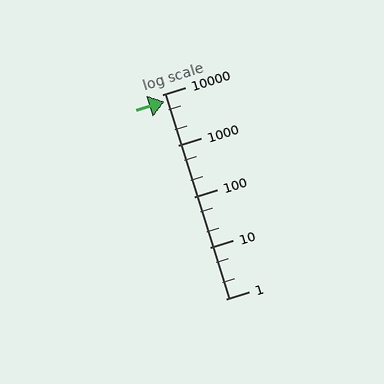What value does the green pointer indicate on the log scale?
The pointer indicates approximately 7200.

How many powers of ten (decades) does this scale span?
The scale spans 4 decades, from 1 to 10000.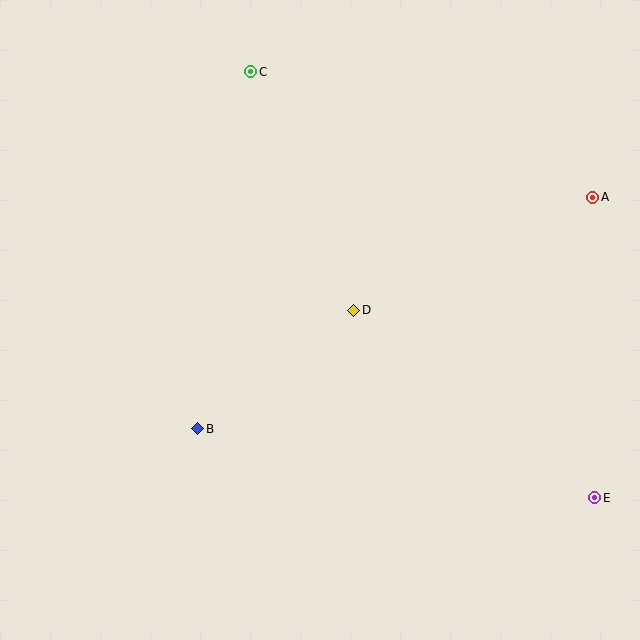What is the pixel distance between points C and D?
The distance between C and D is 259 pixels.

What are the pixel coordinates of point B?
Point B is at (198, 429).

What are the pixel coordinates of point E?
Point E is at (595, 498).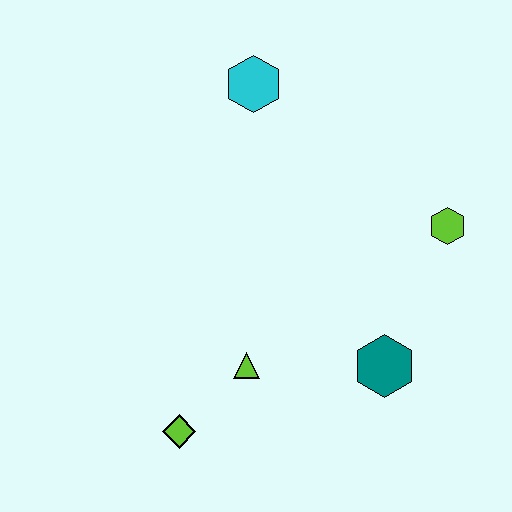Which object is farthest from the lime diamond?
The cyan hexagon is farthest from the lime diamond.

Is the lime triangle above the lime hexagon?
No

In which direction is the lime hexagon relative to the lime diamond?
The lime hexagon is to the right of the lime diamond.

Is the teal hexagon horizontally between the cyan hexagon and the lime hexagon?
Yes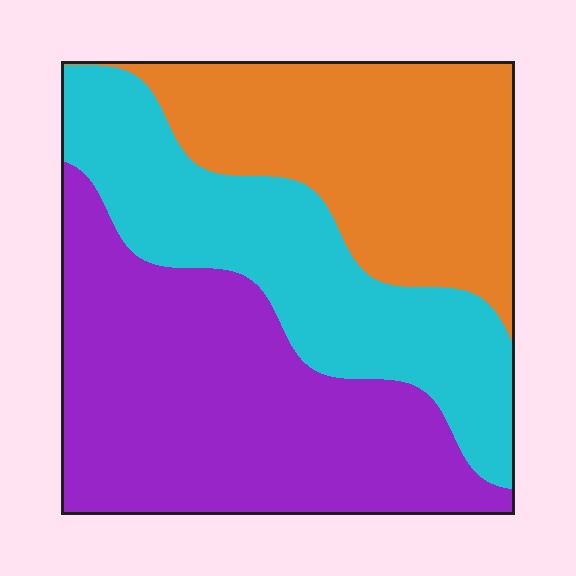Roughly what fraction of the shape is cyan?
Cyan takes up about one third (1/3) of the shape.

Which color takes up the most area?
Purple, at roughly 40%.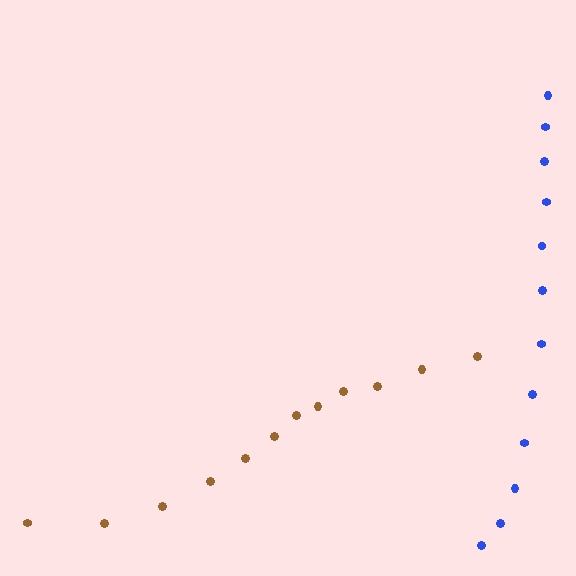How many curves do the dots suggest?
There are 2 distinct paths.